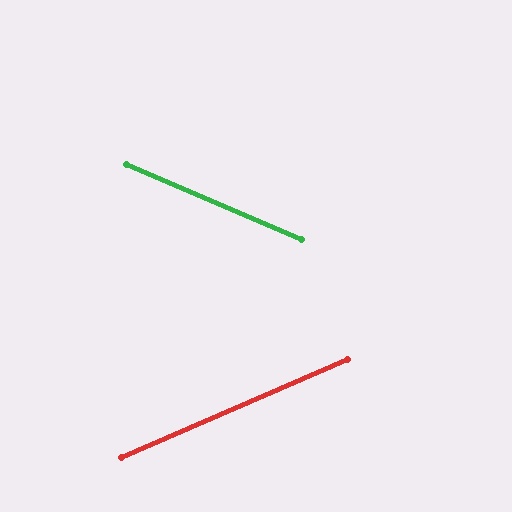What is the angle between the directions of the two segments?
Approximately 47 degrees.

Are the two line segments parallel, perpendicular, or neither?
Neither parallel nor perpendicular — they differ by about 47°.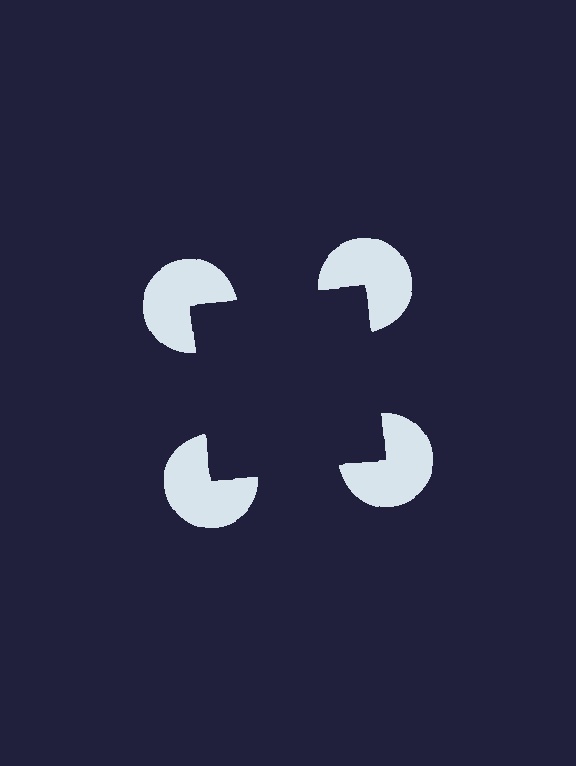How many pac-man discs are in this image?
There are 4 — one at each vertex of the illusory square.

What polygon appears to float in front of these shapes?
An illusory square — its edges are inferred from the aligned wedge cuts in the pac-man discs, not physically drawn.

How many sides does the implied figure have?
4 sides.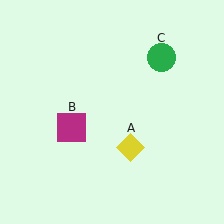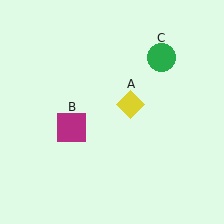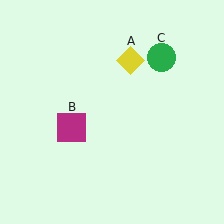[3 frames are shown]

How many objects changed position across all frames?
1 object changed position: yellow diamond (object A).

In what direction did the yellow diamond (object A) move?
The yellow diamond (object A) moved up.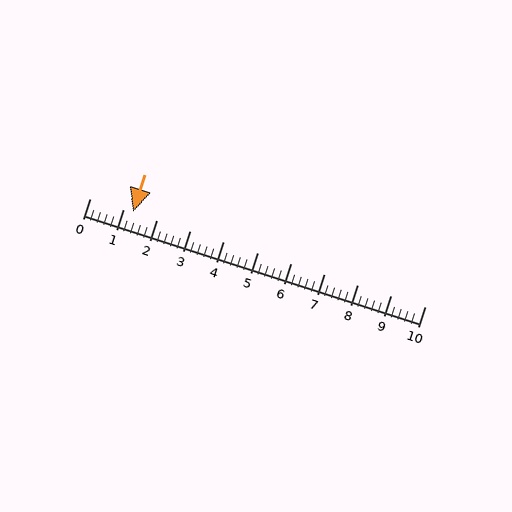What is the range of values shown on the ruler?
The ruler shows values from 0 to 10.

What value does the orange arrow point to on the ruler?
The orange arrow points to approximately 1.3.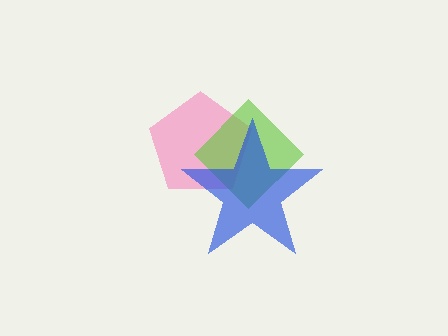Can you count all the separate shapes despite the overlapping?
Yes, there are 3 separate shapes.